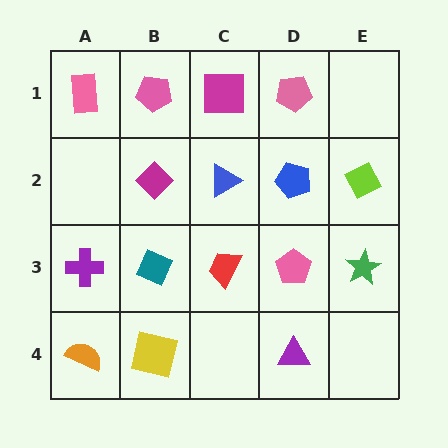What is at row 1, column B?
A pink pentagon.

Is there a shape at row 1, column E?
No, that cell is empty.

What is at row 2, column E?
A lime diamond.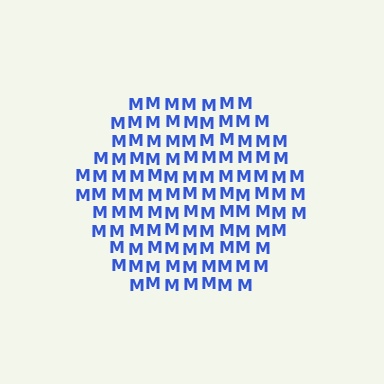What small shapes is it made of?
It is made of small letter M's.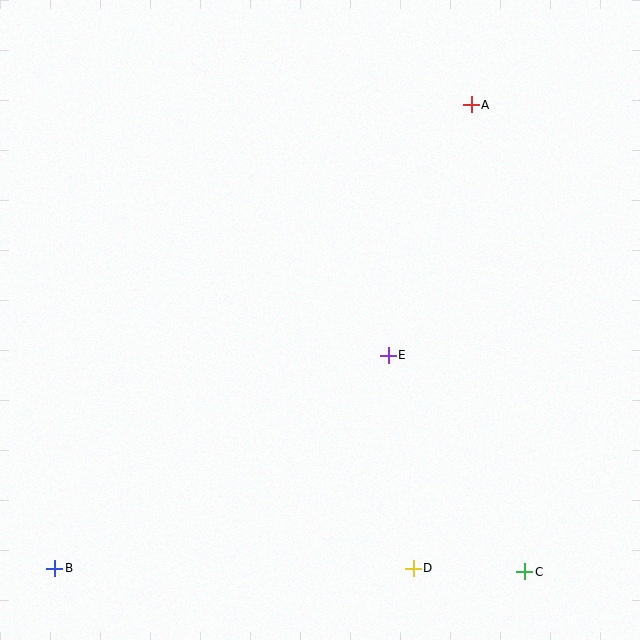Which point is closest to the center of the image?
Point E at (388, 355) is closest to the center.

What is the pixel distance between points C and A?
The distance between C and A is 470 pixels.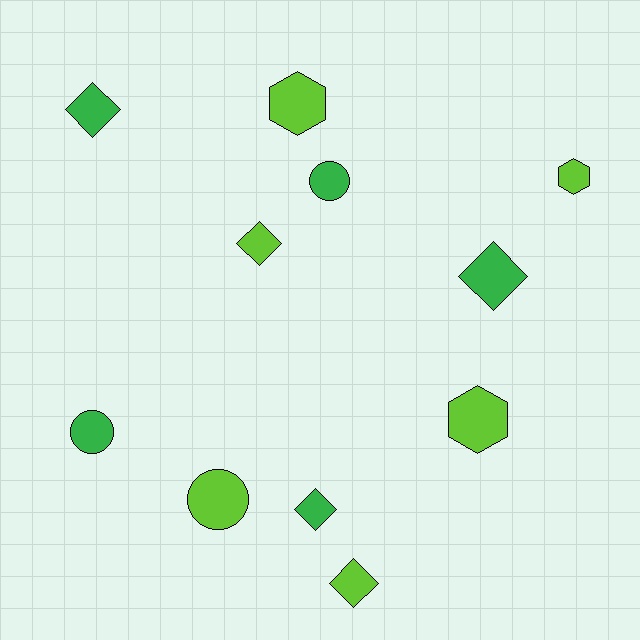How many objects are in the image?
There are 11 objects.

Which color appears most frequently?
Lime, with 6 objects.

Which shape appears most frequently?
Diamond, with 5 objects.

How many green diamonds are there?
There are 3 green diamonds.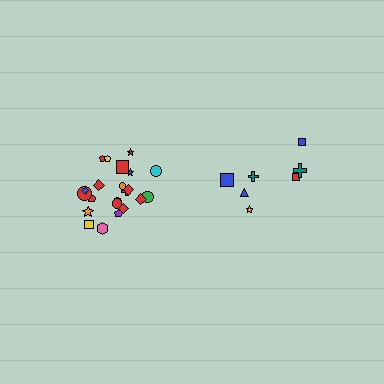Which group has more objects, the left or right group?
The left group.